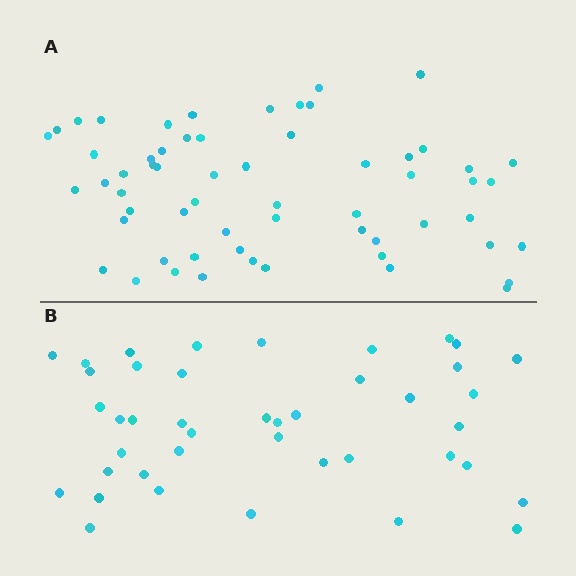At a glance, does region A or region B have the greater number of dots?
Region A (the top region) has more dots.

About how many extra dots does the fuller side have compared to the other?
Region A has approximately 20 more dots than region B.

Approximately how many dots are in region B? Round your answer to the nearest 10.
About 40 dots. (The exact count is 42, which rounds to 40.)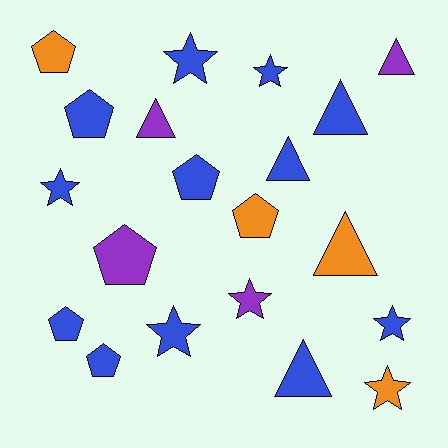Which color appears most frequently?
Blue, with 12 objects.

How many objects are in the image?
There are 20 objects.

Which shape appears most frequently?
Pentagon, with 7 objects.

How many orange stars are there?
There is 1 orange star.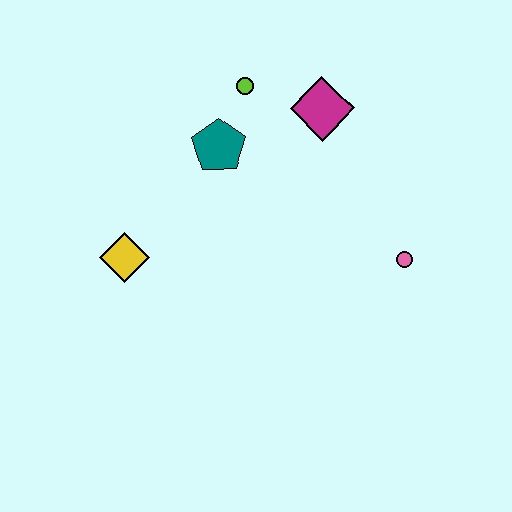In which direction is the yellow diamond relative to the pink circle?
The yellow diamond is to the left of the pink circle.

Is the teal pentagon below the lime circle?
Yes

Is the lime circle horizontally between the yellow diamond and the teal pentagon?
No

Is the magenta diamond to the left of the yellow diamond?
No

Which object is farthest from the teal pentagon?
The pink circle is farthest from the teal pentagon.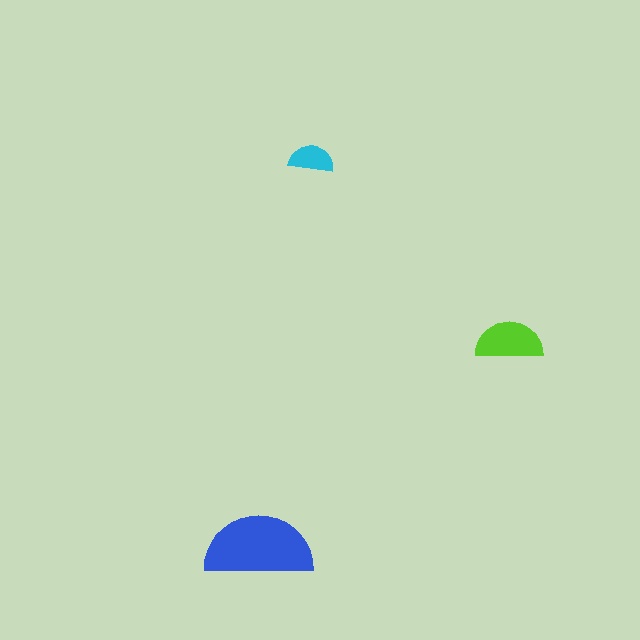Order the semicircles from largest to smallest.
the blue one, the lime one, the cyan one.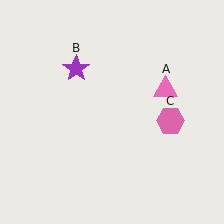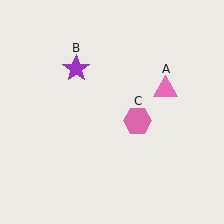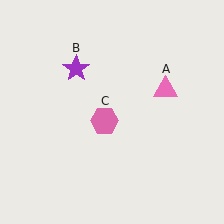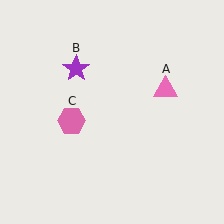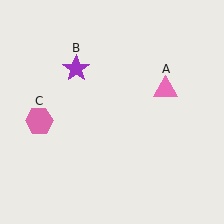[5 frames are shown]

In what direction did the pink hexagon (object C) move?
The pink hexagon (object C) moved left.